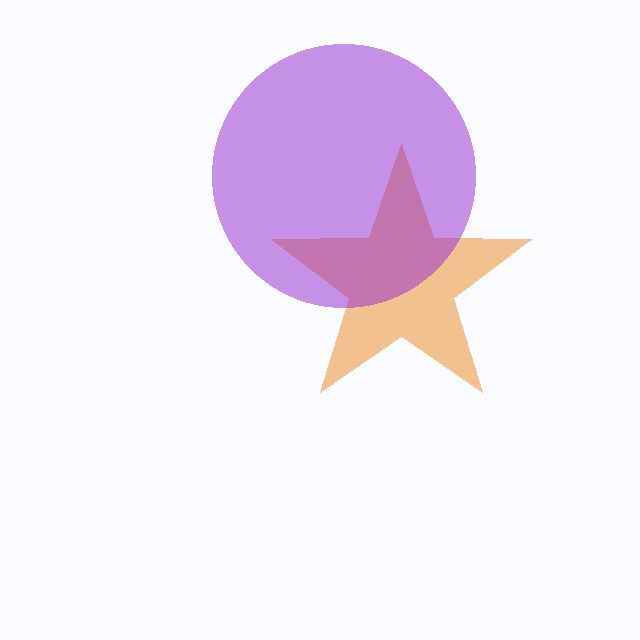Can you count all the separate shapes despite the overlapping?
Yes, there are 2 separate shapes.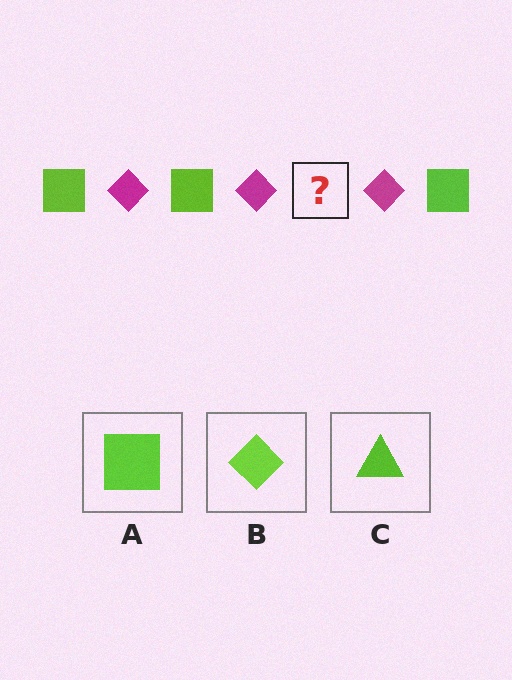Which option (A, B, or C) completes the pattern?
A.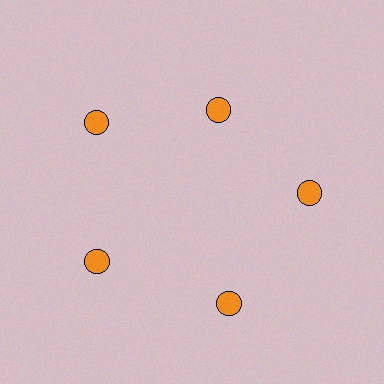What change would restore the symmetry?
The symmetry would be restored by moving it outward, back onto the ring so that all 5 circles sit at equal angles and equal distance from the center.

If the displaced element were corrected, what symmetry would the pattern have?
It would have 5-fold rotational symmetry — the pattern would map onto itself every 72 degrees.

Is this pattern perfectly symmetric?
No. The 5 orange circles are arranged in a ring, but one element near the 1 o'clock position is pulled inward toward the center, breaking the 5-fold rotational symmetry.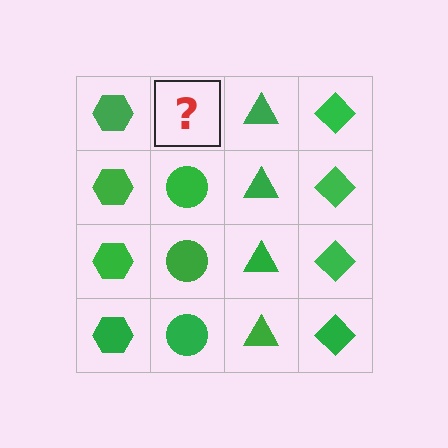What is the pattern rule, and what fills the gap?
The rule is that each column has a consistent shape. The gap should be filled with a green circle.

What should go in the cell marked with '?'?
The missing cell should contain a green circle.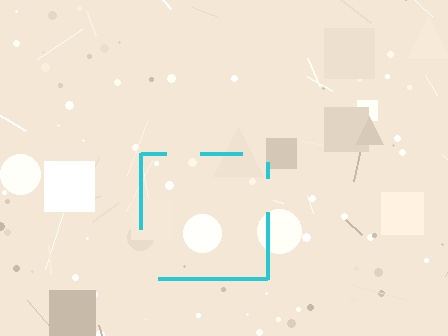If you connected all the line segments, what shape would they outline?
They would outline a square.